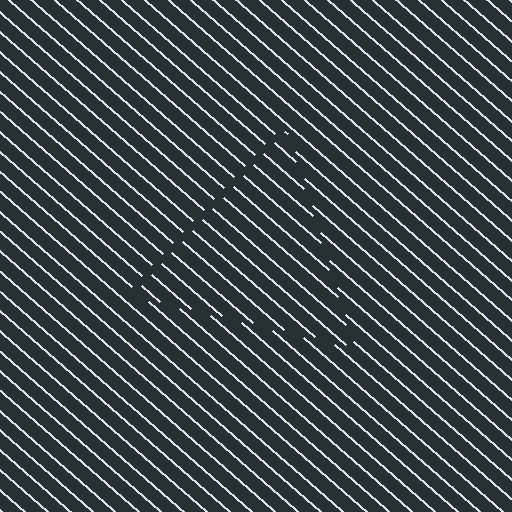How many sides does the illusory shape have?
3 sides — the line-ends trace a triangle.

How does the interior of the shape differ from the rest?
The interior of the shape contains the same grating, shifted by half a period — the contour is defined by the phase discontinuity where line-ends from the inner and outer gratings abut.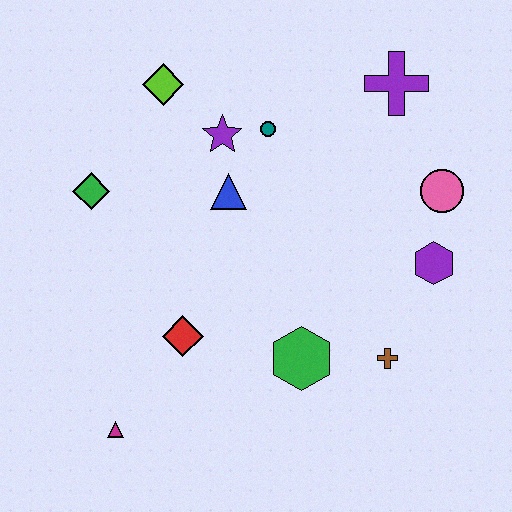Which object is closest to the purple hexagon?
The pink circle is closest to the purple hexagon.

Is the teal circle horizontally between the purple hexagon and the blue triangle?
Yes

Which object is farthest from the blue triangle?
The magenta triangle is farthest from the blue triangle.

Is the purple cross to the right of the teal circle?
Yes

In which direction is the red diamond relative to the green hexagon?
The red diamond is to the left of the green hexagon.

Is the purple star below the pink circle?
No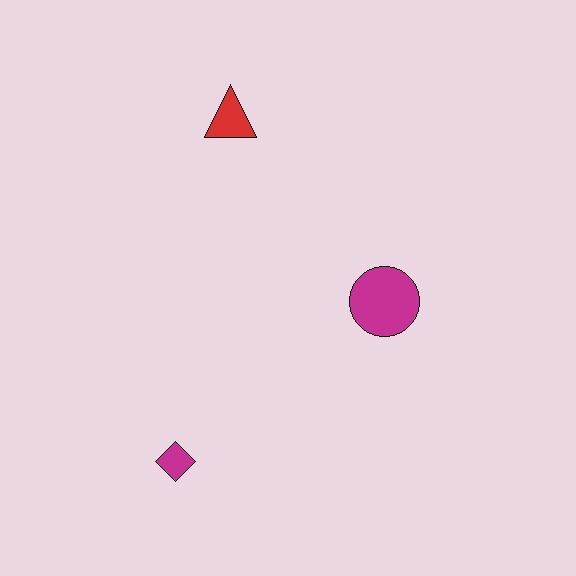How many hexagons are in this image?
There are no hexagons.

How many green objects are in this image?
There are no green objects.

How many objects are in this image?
There are 3 objects.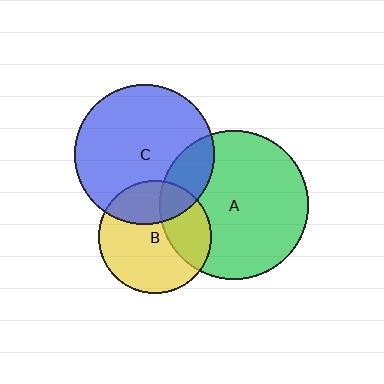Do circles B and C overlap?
Yes.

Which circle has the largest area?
Circle A (green).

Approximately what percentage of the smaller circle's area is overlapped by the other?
Approximately 30%.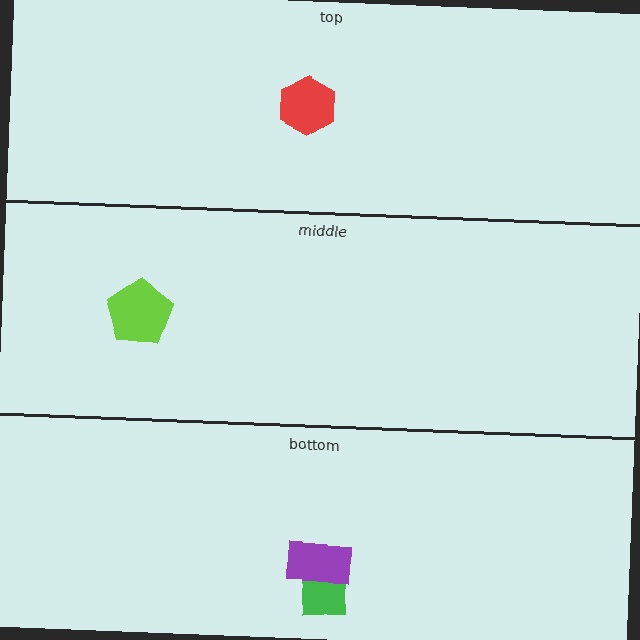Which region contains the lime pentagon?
The middle region.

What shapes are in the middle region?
The lime pentagon.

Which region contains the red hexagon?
The top region.